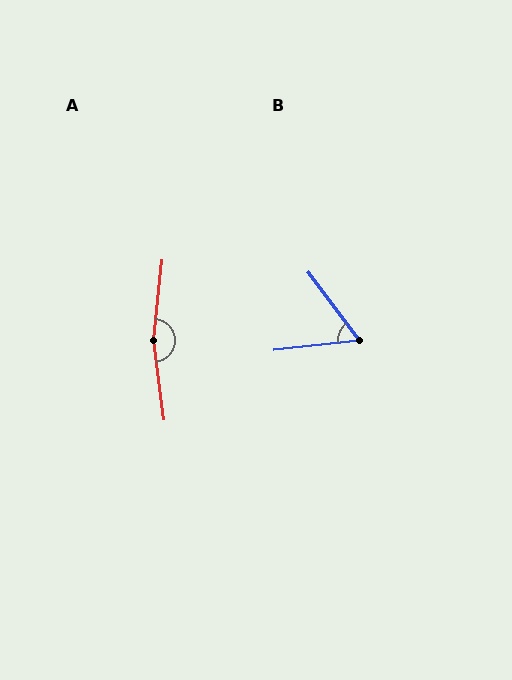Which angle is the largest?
A, at approximately 166 degrees.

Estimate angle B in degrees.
Approximately 60 degrees.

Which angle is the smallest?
B, at approximately 60 degrees.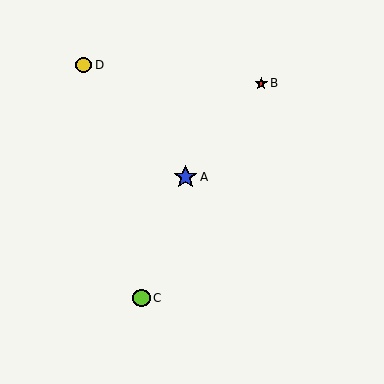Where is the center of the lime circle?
The center of the lime circle is at (142, 298).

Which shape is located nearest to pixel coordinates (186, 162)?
The blue star (labeled A) at (186, 177) is nearest to that location.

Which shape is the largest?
The blue star (labeled A) is the largest.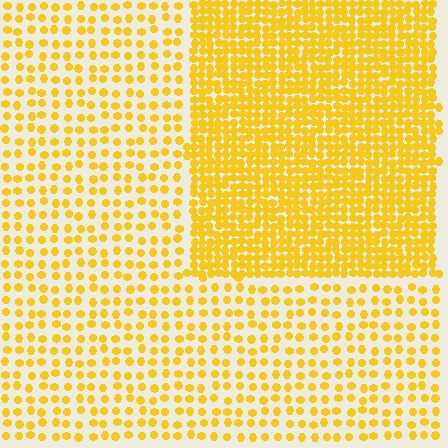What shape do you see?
I see a rectangle.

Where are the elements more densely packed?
The elements are more densely packed inside the rectangle boundary.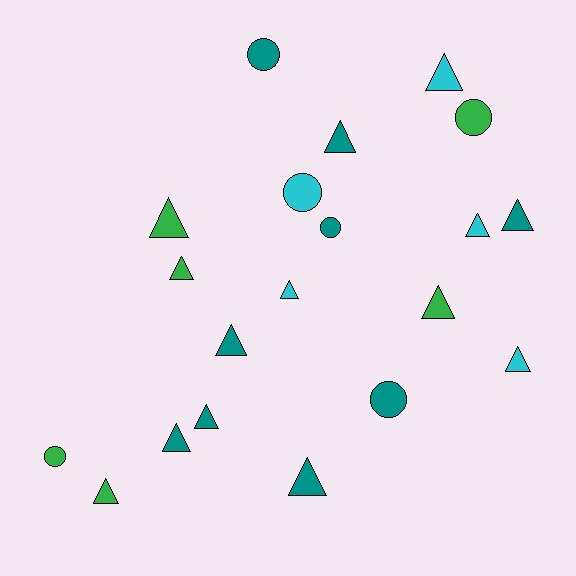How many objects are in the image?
There are 20 objects.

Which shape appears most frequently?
Triangle, with 14 objects.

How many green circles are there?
There are 2 green circles.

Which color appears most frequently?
Teal, with 9 objects.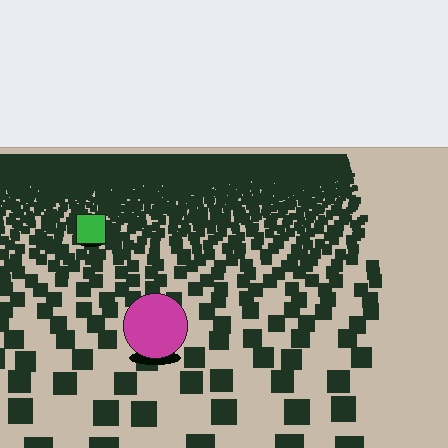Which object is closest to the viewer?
The magenta circle is closest. The texture marks near it are larger and more spread out.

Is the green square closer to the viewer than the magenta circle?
No. The magenta circle is closer — you can tell from the texture gradient: the ground texture is coarser near it.